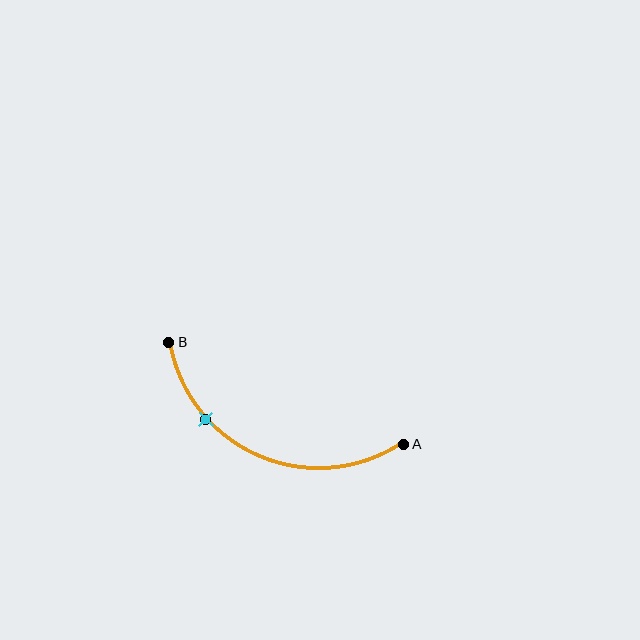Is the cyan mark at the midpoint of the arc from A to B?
No. The cyan mark lies on the arc but is closer to endpoint B. The arc midpoint would be at the point on the curve equidistant along the arc from both A and B.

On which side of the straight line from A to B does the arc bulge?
The arc bulges below the straight line connecting A and B.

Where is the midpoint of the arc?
The arc midpoint is the point on the curve farthest from the straight line joining A and B. It sits below that line.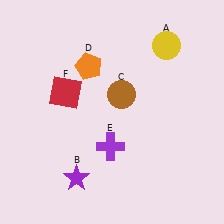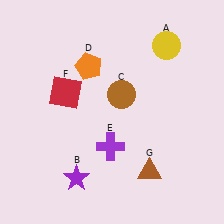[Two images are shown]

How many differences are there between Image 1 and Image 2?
There is 1 difference between the two images.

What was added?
A brown triangle (G) was added in Image 2.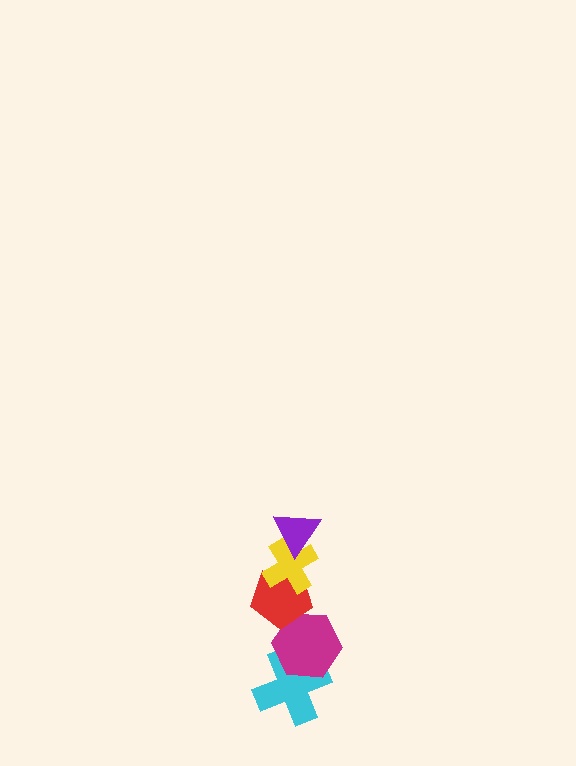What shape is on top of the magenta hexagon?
The red pentagon is on top of the magenta hexagon.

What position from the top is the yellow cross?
The yellow cross is 2nd from the top.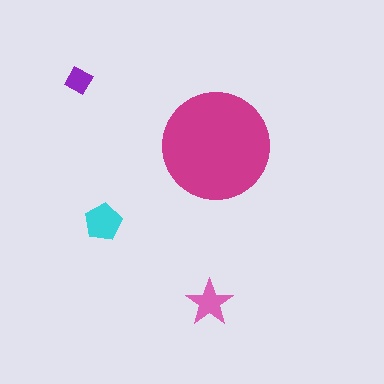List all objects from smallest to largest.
The purple diamond, the pink star, the cyan pentagon, the magenta circle.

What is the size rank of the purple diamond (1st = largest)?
4th.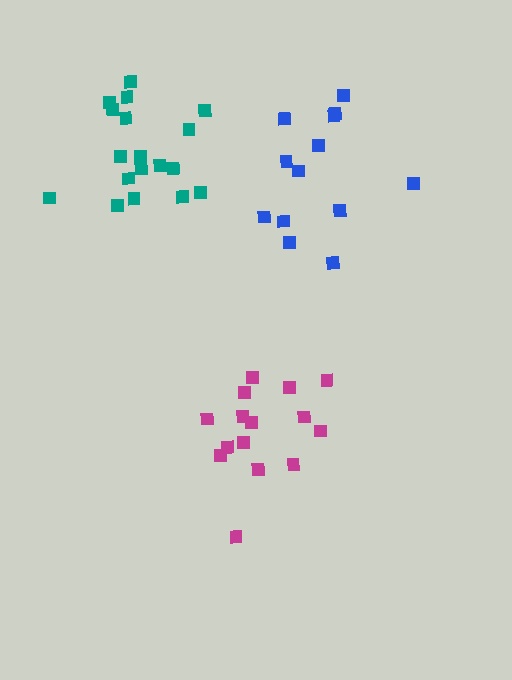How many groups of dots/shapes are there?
There are 3 groups.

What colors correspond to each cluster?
The clusters are colored: teal, magenta, blue.